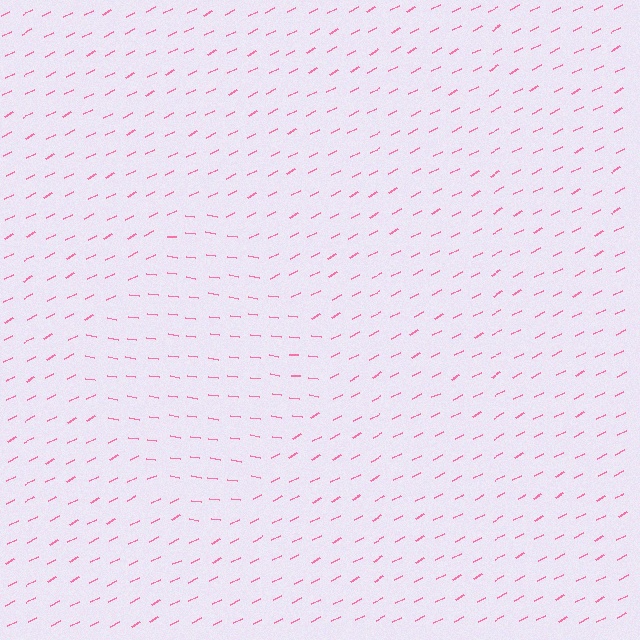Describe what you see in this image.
The image is filled with small pink line segments. A diamond region in the image has lines oriented differently from the surrounding lines, creating a visible texture boundary.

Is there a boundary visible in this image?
Yes, there is a texture boundary formed by a change in line orientation.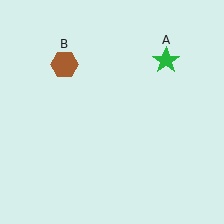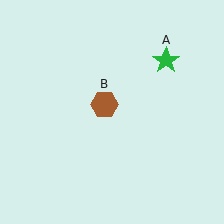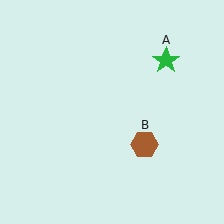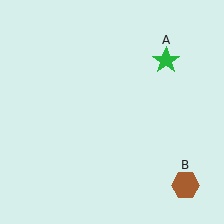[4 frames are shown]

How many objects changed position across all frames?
1 object changed position: brown hexagon (object B).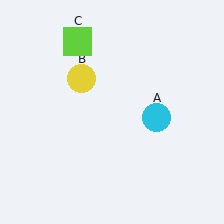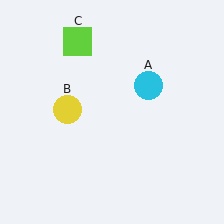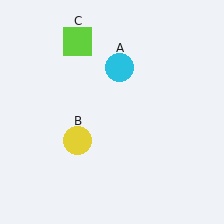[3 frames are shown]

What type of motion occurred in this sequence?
The cyan circle (object A), yellow circle (object B) rotated counterclockwise around the center of the scene.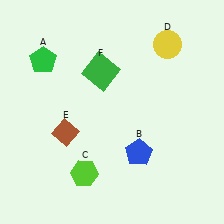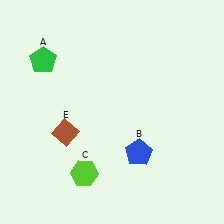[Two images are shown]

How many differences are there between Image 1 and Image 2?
There are 2 differences between the two images.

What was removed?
The green square (F), the yellow circle (D) were removed in Image 2.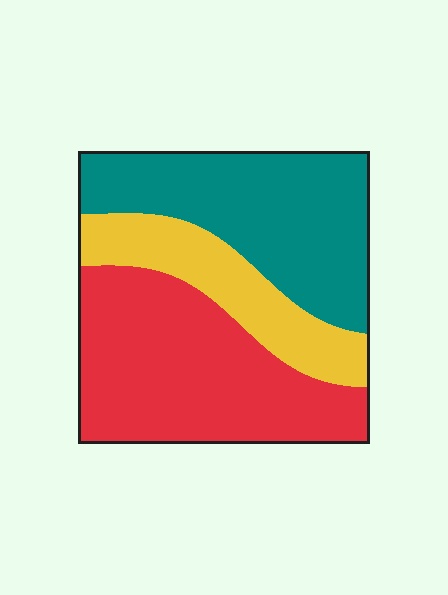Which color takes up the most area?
Red, at roughly 45%.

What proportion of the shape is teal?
Teal takes up about three eighths (3/8) of the shape.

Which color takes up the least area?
Yellow, at roughly 20%.